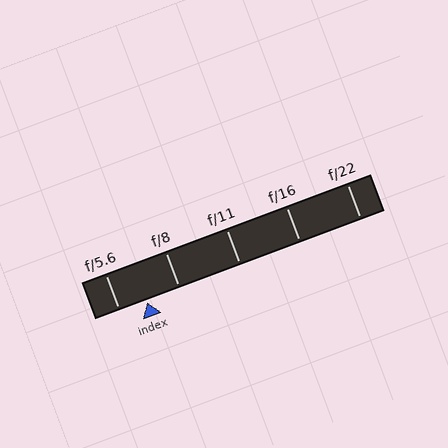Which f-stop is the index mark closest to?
The index mark is closest to f/5.6.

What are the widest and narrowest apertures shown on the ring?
The widest aperture shown is f/5.6 and the narrowest is f/22.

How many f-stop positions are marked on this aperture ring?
There are 5 f-stop positions marked.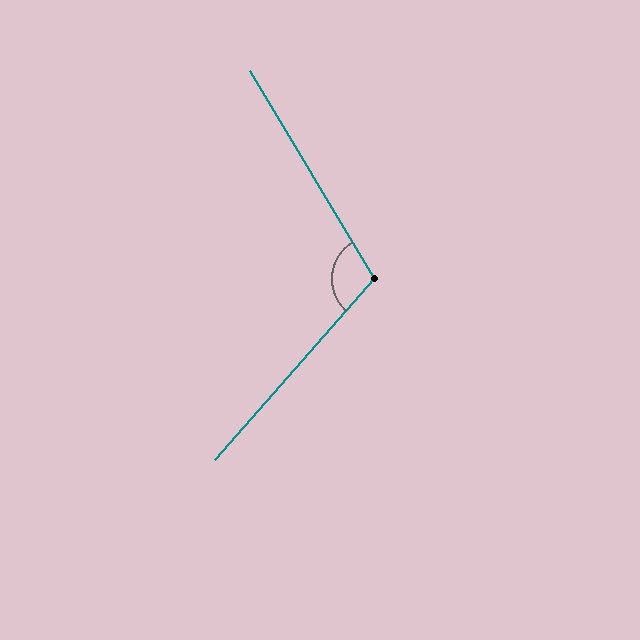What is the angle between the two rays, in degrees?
Approximately 107 degrees.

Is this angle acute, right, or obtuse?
It is obtuse.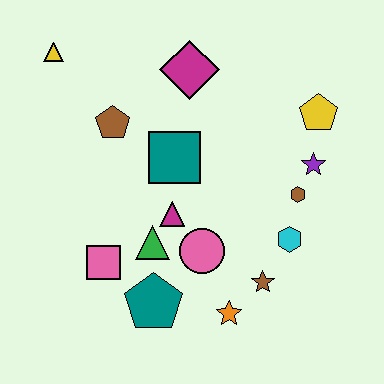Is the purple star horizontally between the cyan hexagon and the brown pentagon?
No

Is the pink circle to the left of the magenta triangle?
No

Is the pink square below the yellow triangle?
Yes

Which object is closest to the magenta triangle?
The green triangle is closest to the magenta triangle.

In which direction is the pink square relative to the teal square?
The pink square is below the teal square.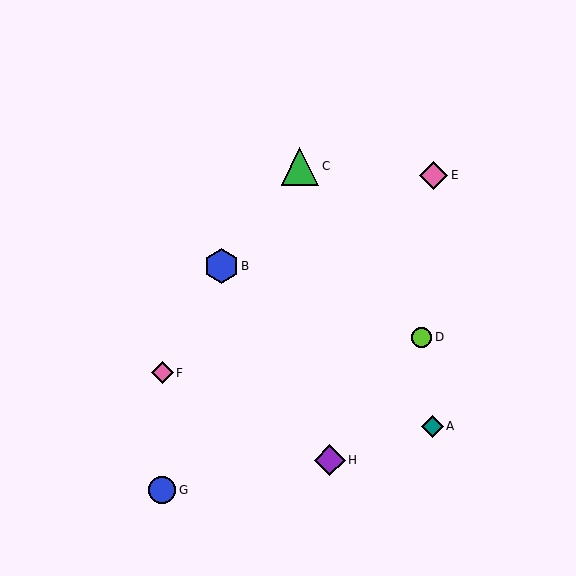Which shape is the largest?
The green triangle (labeled C) is the largest.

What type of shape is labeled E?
Shape E is a pink diamond.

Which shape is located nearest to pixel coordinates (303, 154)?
The green triangle (labeled C) at (300, 167) is nearest to that location.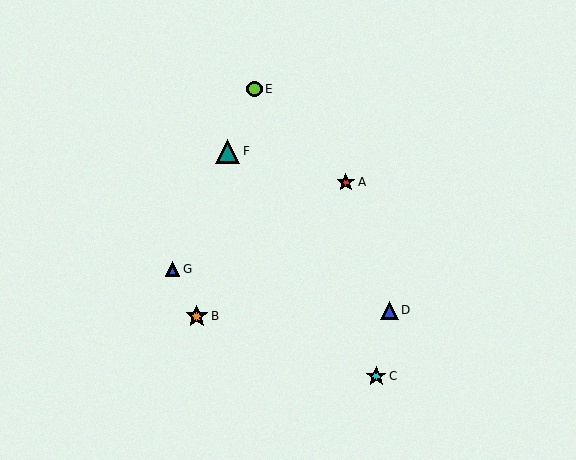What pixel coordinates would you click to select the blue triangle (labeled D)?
Click at (389, 310) to select the blue triangle D.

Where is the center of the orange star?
The center of the orange star is at (197, 316).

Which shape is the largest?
The teal triangle (labeled F) is the largest.